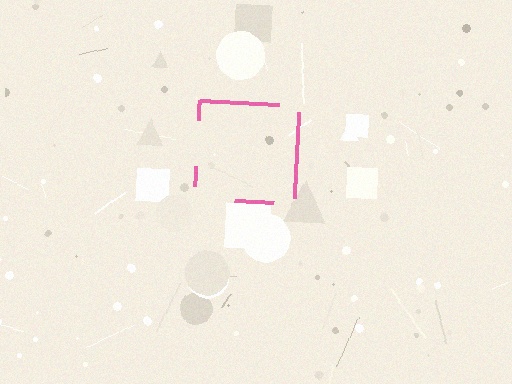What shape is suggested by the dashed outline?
The dashed outline suggests a square.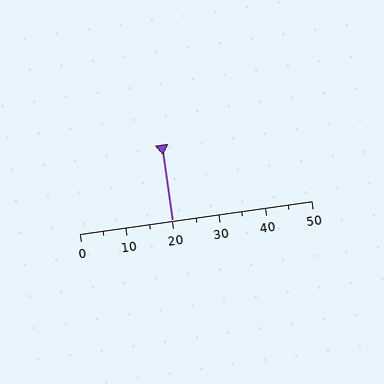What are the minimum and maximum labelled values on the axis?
The axis runs from 0 to 50.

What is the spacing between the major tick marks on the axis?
The major ticks are spaced 10 apart.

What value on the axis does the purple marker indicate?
The marker indicates approximately 20.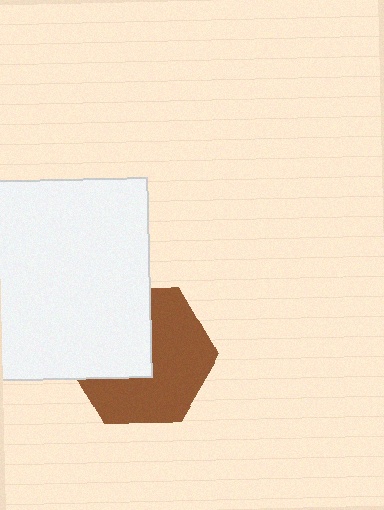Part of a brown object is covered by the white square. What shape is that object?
It is a hexagon.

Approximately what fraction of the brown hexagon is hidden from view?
Roughly 41% of the brown hexagon is hidden behind the white square.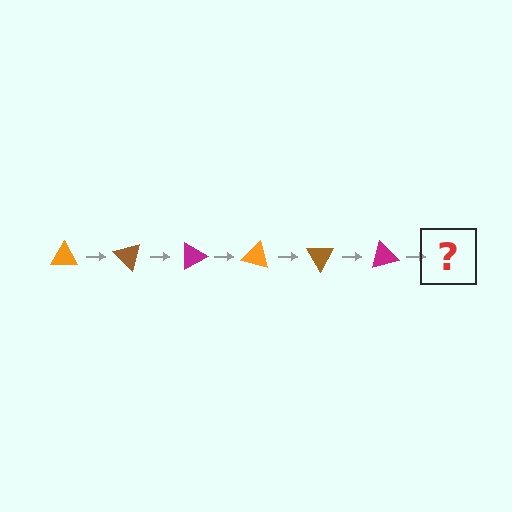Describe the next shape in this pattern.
It should be an orange triangle, rotated 270 degrees from the start.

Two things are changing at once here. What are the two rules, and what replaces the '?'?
The two rules are that it rotates 45 degrees each step and the color cycles through orange, brown, and magenta. The '?' should be an orange triangle, rotated 270 degrees from the start.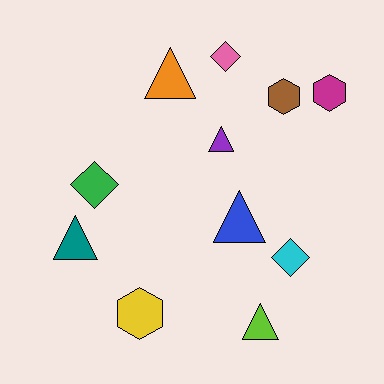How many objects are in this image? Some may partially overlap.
There are 11 objects.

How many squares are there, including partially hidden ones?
There are no squares.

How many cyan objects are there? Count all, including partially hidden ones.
There is 1 cyan object.